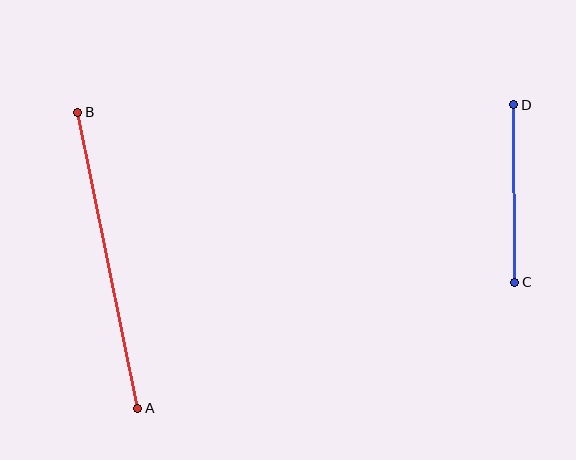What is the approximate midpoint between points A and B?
The midpoint is at approximately (108, 260) pixels.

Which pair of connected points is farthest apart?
Points A and B are farthest apart.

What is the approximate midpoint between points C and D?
The midpoint is at approximately (514, 194) pixels.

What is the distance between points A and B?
The distance is approximately 302 pixels.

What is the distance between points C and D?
The distance is approximately 178 pixels.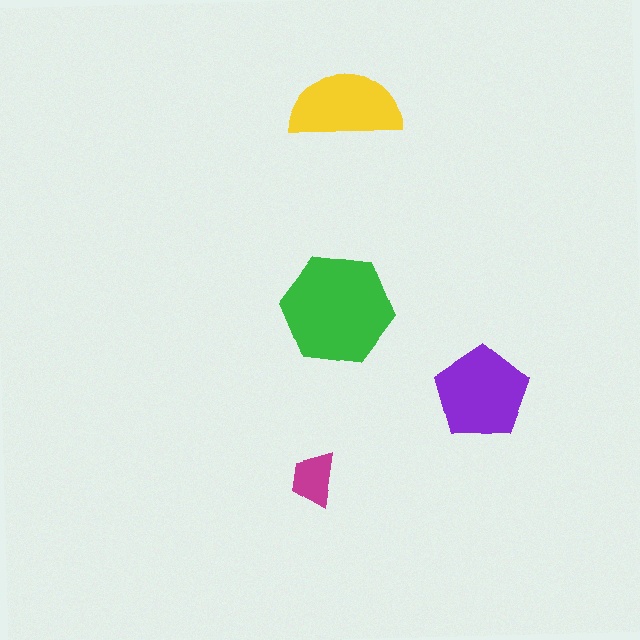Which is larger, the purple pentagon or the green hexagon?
The green hexagon.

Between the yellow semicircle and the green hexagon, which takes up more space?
The green hexagon.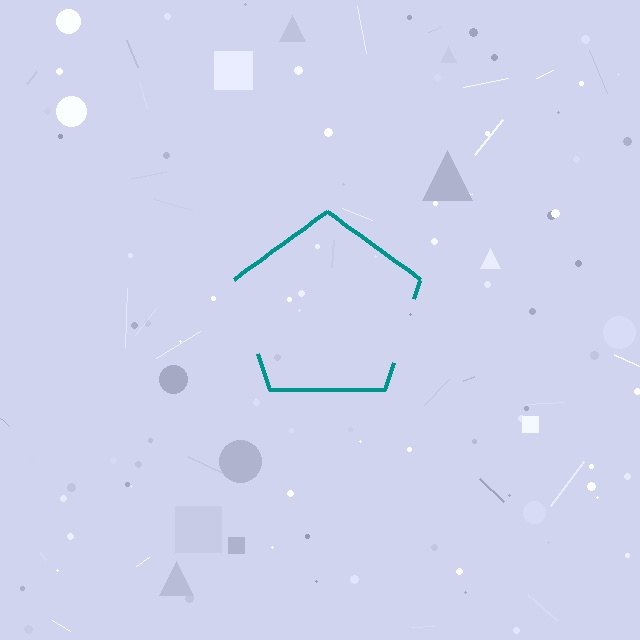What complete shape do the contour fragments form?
The contour fragments form a pentagon.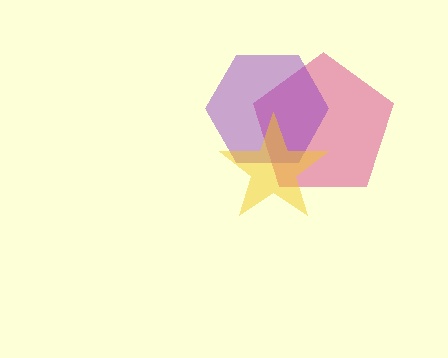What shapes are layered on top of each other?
The layered shapes are: a pink pentagon, a purple hexagon, a yellow star.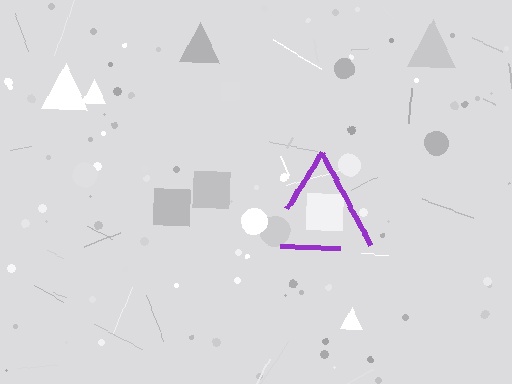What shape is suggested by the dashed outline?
The dashed outline suggests a triangle.